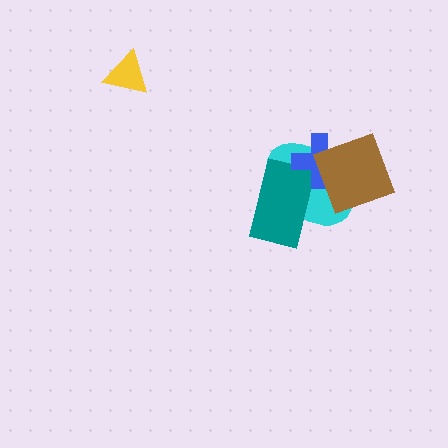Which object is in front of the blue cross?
The brown square is in front of the blue cross.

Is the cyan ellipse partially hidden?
Yes, it is partially covered by another shape.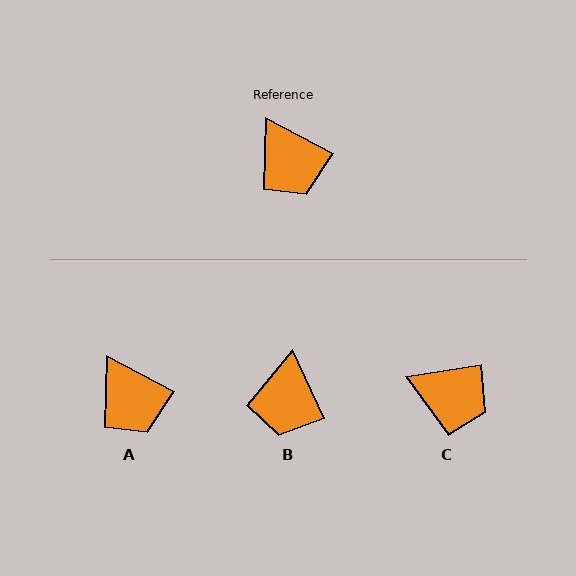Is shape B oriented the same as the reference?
No, it is off by about 37 degrees.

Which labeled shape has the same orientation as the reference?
A.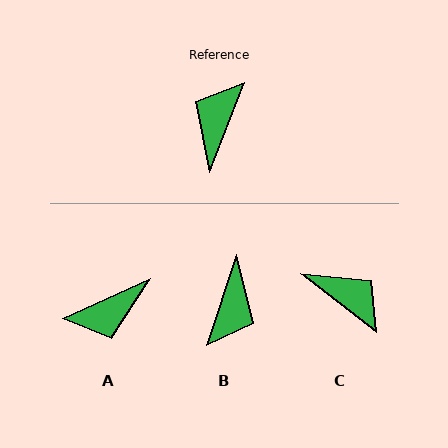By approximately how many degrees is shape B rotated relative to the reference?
Approximately 177 degrees clockwise.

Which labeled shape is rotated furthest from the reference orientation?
B, about 177 degrees away.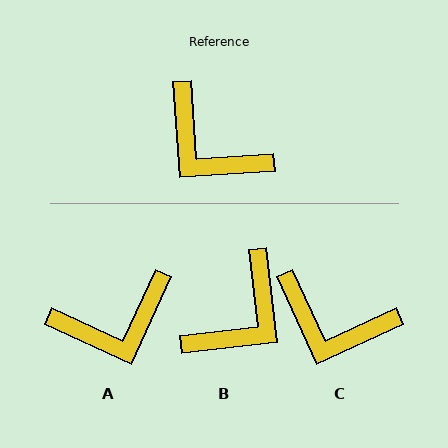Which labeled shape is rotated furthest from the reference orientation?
B, about 93 degrees away.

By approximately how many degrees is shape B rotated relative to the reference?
Approximately 93 degrees counter-clockwise.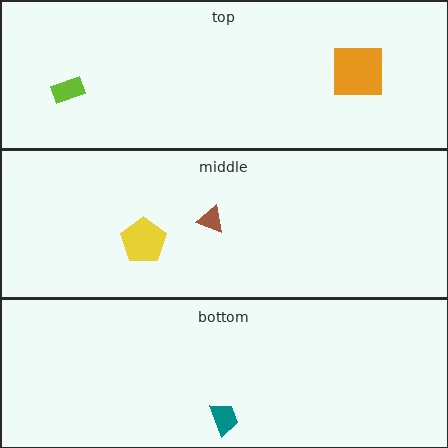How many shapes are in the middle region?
2.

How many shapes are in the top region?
2.